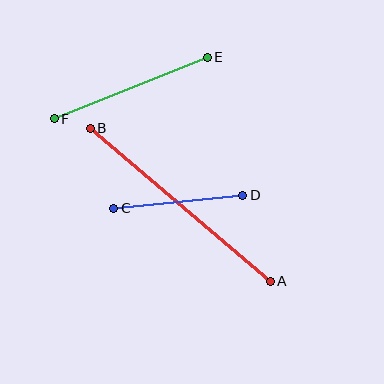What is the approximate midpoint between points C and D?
The midpoint is at approximately (178, 202) pixels.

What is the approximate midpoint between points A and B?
The midpoint is at approximately (180, 205) pixels.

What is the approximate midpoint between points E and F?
The midpoint is at approximately (131, 88) pixels.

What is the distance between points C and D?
The distance is approximately 130 pixels.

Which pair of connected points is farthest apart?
Points A and B are farthest apart.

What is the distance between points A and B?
The distance is approximately 237 pixels.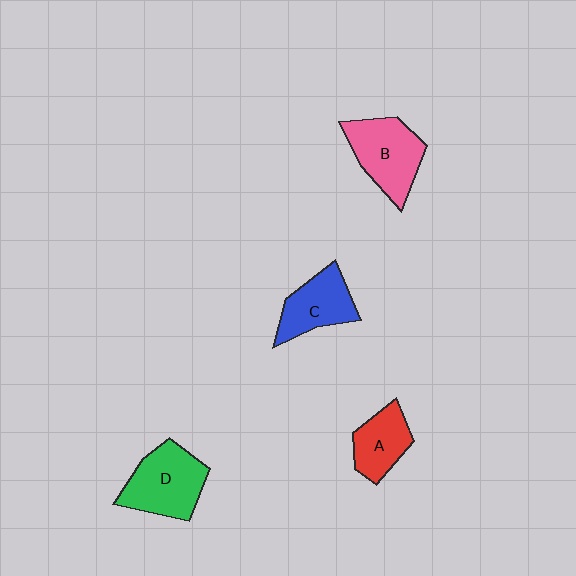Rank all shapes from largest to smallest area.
From largest to smallest: D (green), B (pink), C (blue), A (red).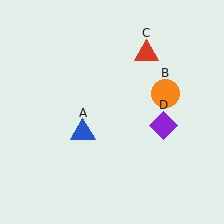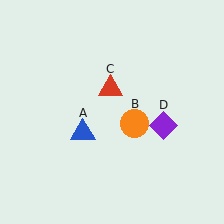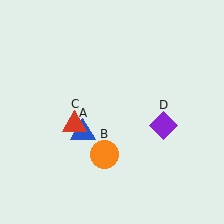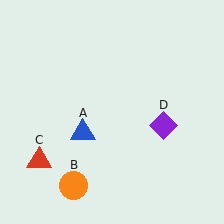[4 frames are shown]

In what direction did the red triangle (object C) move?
The red triangle (object C) moved down and to the left.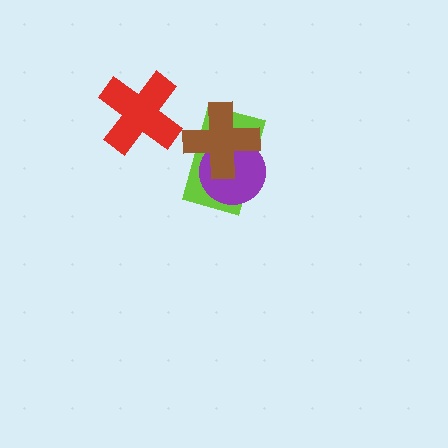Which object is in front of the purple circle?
The brown cross is in front of the purple circle.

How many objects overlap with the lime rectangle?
2 objects overlap with the lime rectangle.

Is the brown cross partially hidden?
No, no other shape covers it.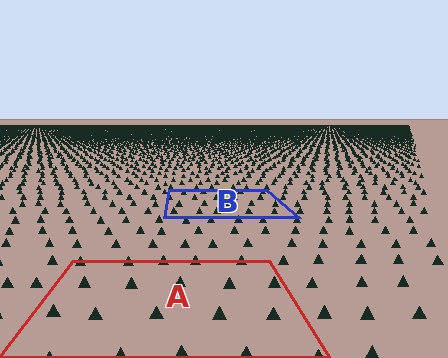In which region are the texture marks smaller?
The texture marks are smaller in region B, because it is farther away.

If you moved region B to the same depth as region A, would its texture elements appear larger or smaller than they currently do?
They would appear larger. At a closer depth, the same texture elements are projected at a bigger on-screen size.